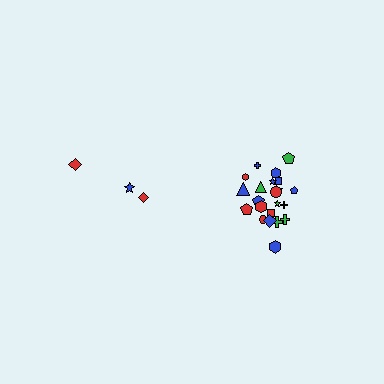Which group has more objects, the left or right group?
The right group.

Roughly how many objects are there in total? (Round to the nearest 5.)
Roughly 25 objects in total.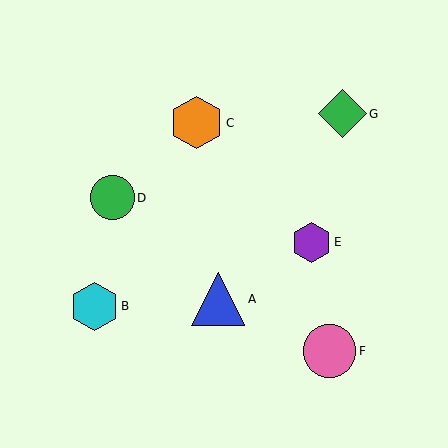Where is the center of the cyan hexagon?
The center of the cyan hexagon is at (94, 306).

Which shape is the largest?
The blue triangle (labeled A) is the largest.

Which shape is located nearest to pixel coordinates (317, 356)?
The pink circle (labeled F) at (329, 351) is nearest to that location.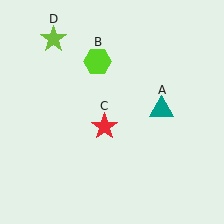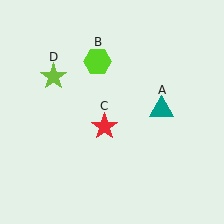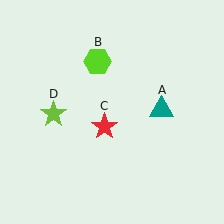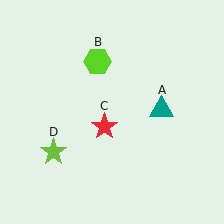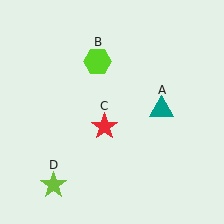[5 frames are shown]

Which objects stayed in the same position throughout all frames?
Teal triangle (object A) and lime hexagon (object B) and red star (object C) remained stationary.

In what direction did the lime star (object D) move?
The lime star (object D) moved down.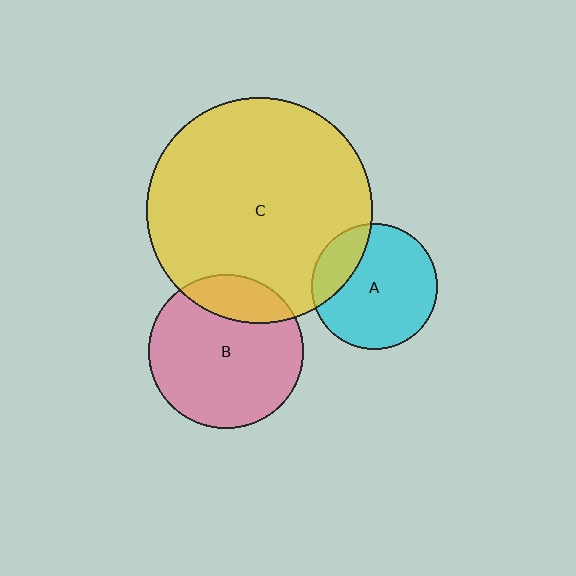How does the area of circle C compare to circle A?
Approximately 3.2 times.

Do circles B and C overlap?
Yes.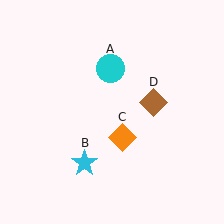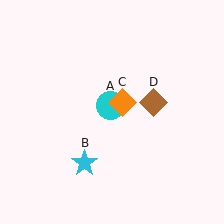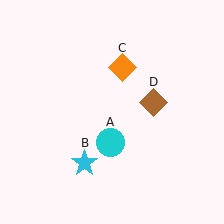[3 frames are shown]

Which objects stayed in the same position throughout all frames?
Cyan star (object B) and brown diamond (object D) remained stationary.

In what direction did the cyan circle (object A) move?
The cyan circle (object A) moved down.